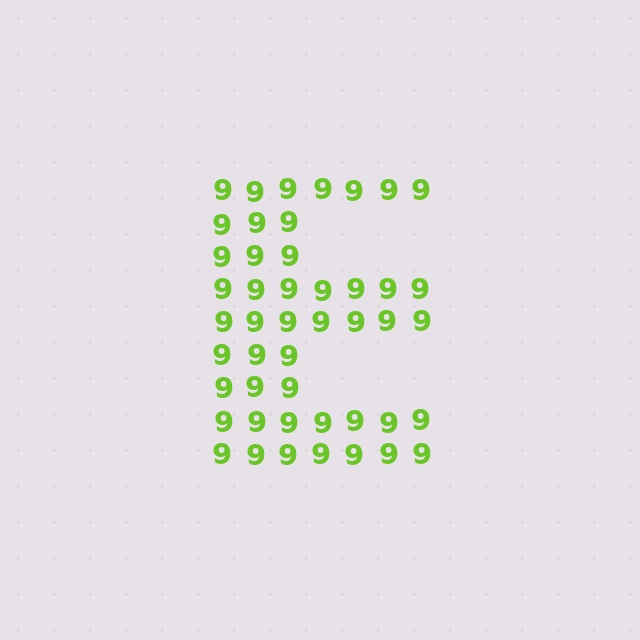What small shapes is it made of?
It is made of small digit 9's.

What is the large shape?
The large shape is the letter E.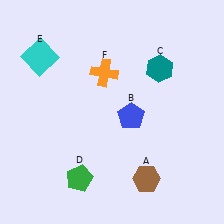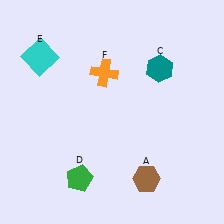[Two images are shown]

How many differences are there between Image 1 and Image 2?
There is 1 difference between the two images.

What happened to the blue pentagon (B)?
The blue pentagon (B) was removed in Image 2. It was in the bottom-right area of Image 1.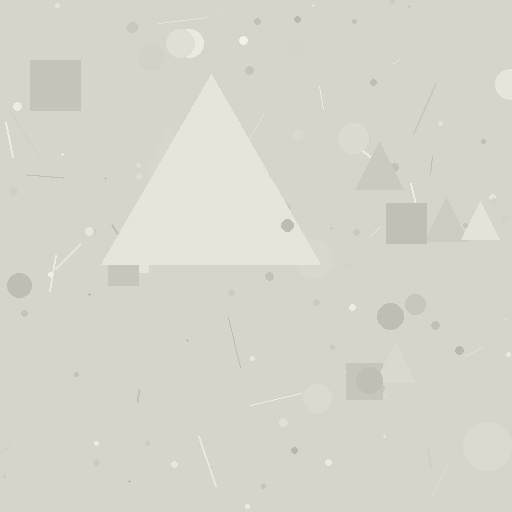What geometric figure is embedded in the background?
A triangle is embedded in the background.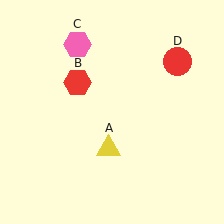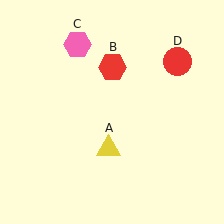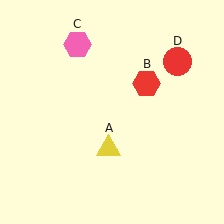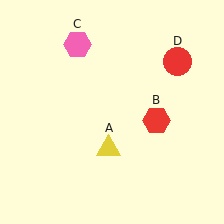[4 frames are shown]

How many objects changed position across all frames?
1 object changed position: red hexagon (object B).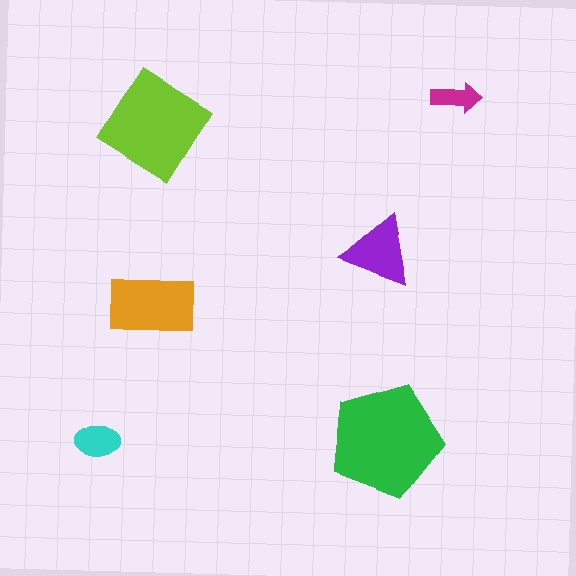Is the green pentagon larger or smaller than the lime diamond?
Larger.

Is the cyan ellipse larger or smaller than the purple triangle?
Smaller.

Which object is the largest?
The green pentagon.